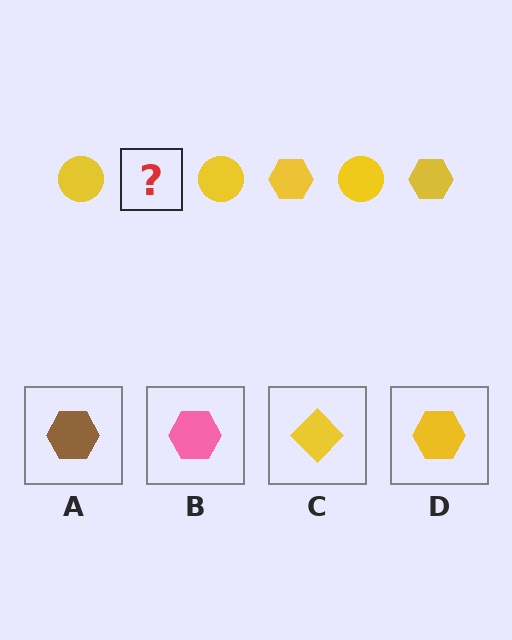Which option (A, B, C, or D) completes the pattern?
D.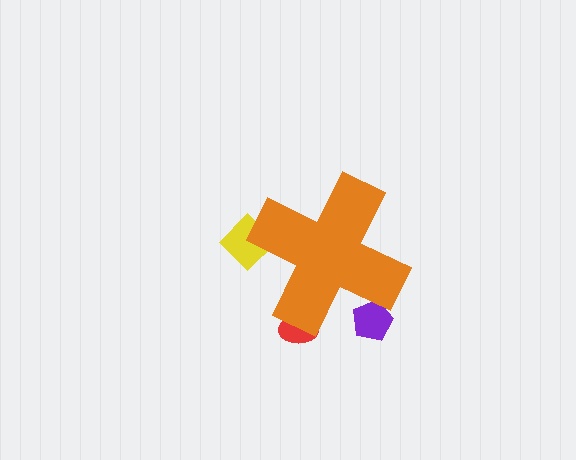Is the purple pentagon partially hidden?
Yes, the purple pentagon is partially hidden behind the orange cross.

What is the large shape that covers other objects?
An orange cross.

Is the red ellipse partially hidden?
Yes, the red ellipse is partially hidden behind the orange cross.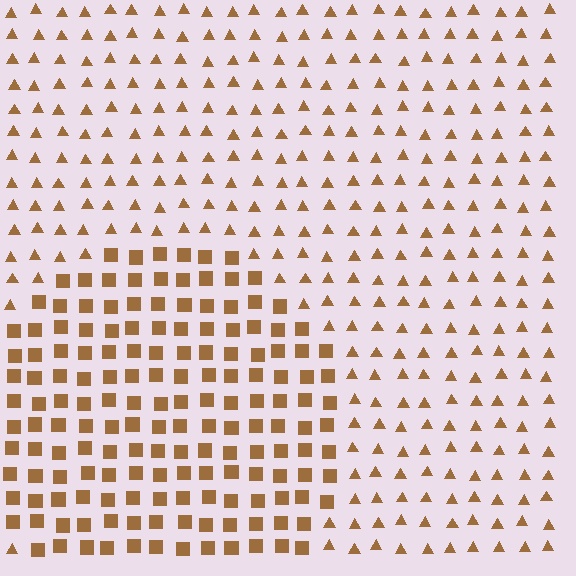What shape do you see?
I see a circle.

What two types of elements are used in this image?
The image uses squares inside the circle region and triangles outside it.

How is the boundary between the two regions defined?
The boundary is defined by a change in element shape: squares inside vs. triangles outside. All elements share the same color and spacing.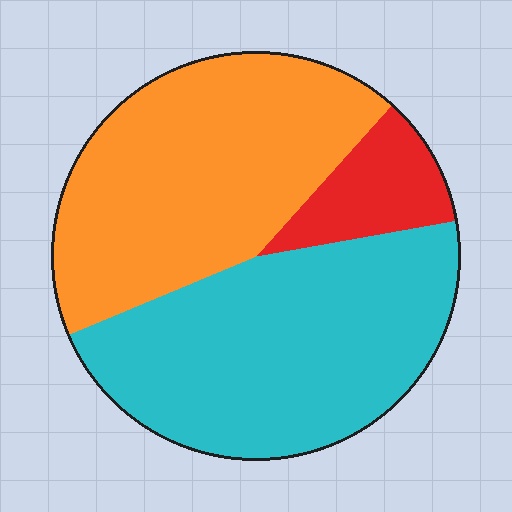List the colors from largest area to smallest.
From largest to smallest: cyan, orange, red.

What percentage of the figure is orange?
Orange covers roughly 45% of the figure.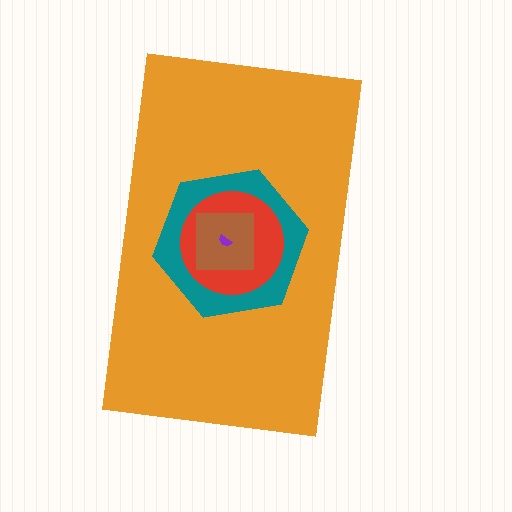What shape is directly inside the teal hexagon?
The red circle.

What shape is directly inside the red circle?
The brown square.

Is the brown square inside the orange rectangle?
Yes.